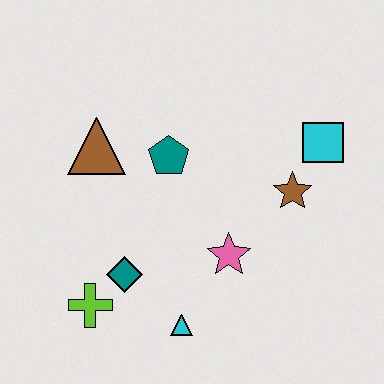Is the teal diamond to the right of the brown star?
No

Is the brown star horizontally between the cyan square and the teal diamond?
Yes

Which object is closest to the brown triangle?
The teal pentagon is closest to the brown triangle.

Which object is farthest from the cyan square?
The lime cross is farthest from the cyan square.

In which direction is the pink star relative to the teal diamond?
The pink star is to the right of the teal diamond.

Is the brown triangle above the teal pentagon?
Yes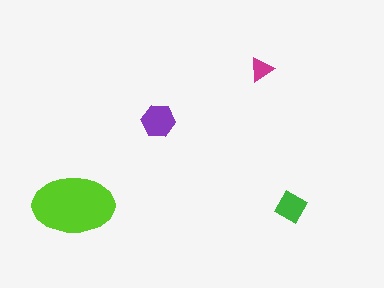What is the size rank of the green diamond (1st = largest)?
3rd.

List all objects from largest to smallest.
The lime ellipse, the purple hexagon, the green diamond, the magenta triangle.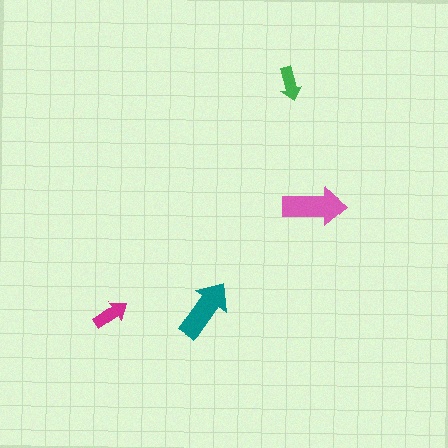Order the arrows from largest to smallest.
the pink one, the teal one, the magenta one, the green one.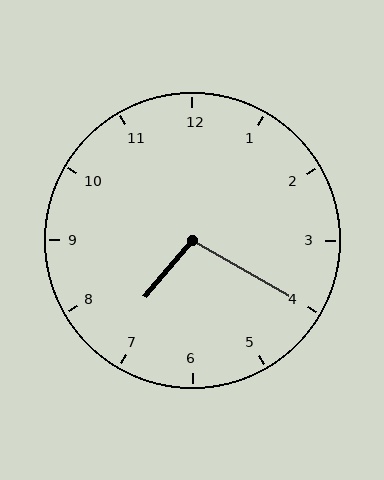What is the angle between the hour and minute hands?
Approximately 100 degrees.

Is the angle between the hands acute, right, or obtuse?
It is obtuse.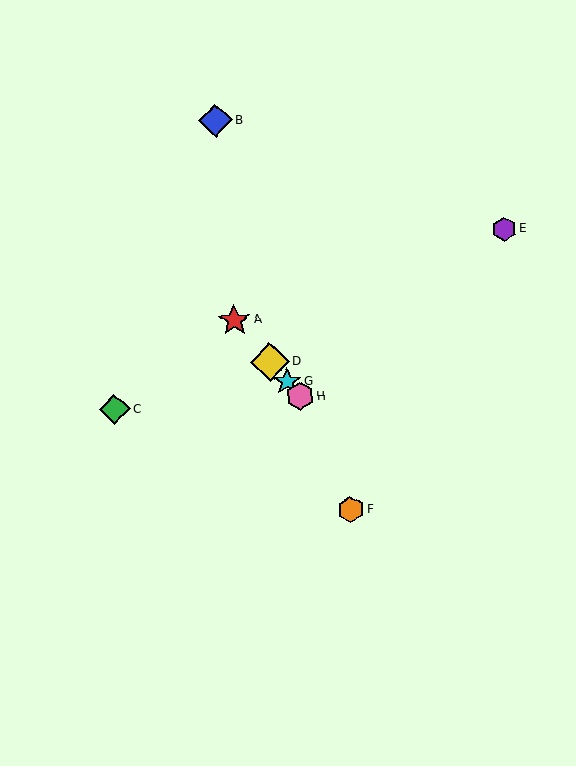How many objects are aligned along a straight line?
4 objects (A, D, G, H) are aligned along a straight line.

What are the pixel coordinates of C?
Object C is at (115, 409).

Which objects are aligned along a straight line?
Objects A, D, G, H are aligned along a straight line.